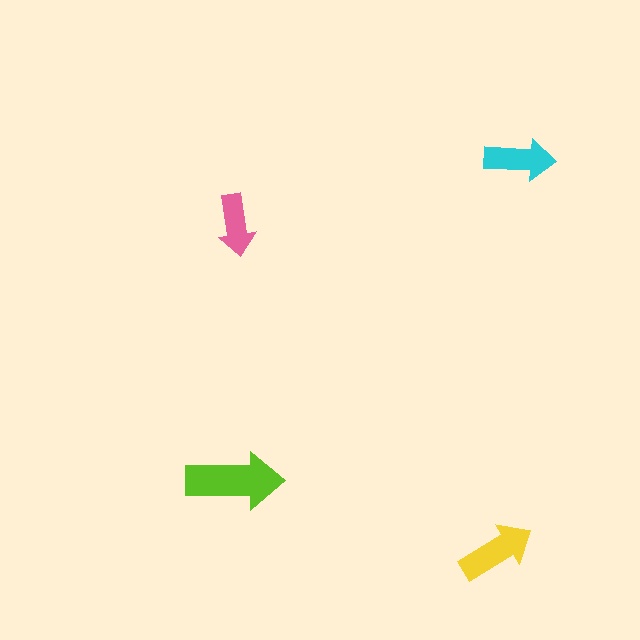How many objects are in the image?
There are 4 objects in the image.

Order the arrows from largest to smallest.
the lime one, the yellow one, the cyan one, the pink one.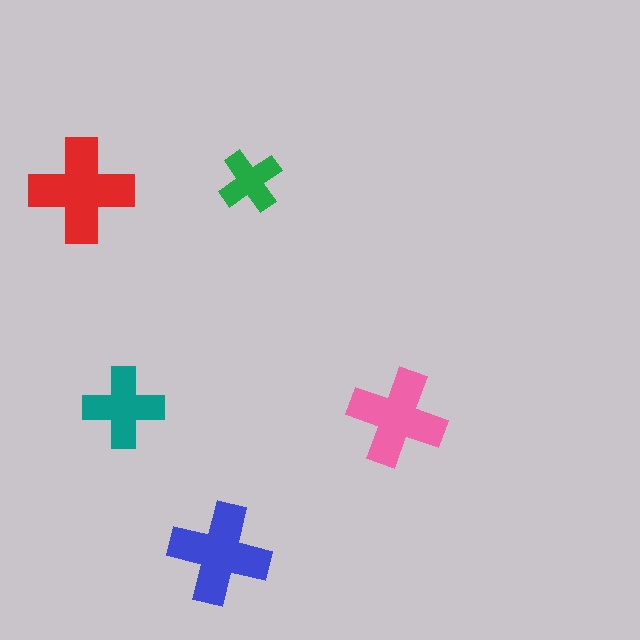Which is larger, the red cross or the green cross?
The red one.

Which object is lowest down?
The blue cross is bottommost.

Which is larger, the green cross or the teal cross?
The teal one.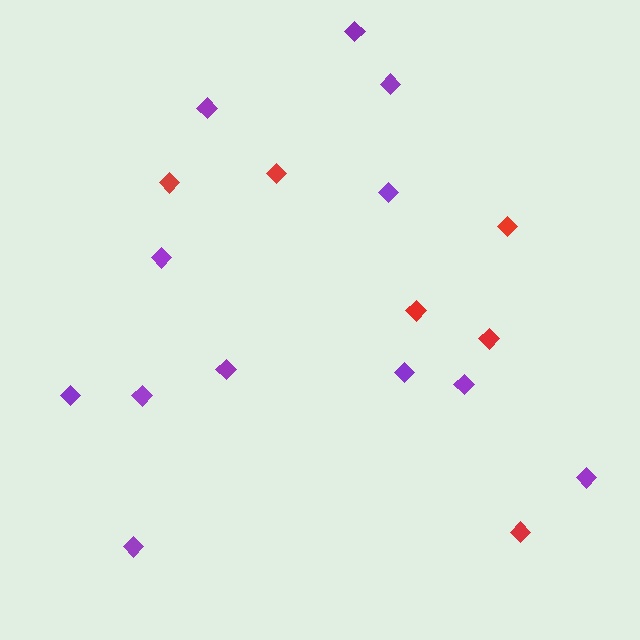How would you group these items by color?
There are 2 groups: one group of purple diamonds (12) and one group of red diamonds (6).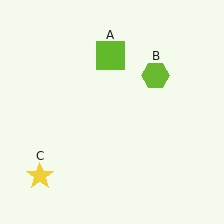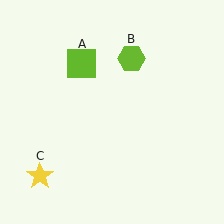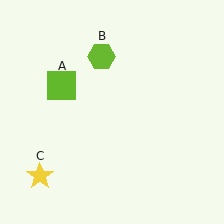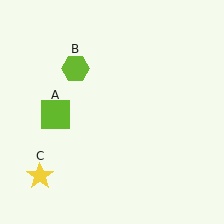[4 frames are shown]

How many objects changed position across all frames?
2 objects changed position: lime square (object A), lime hexagon (object B).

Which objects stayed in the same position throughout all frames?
Yellow star (object C) remained stationary.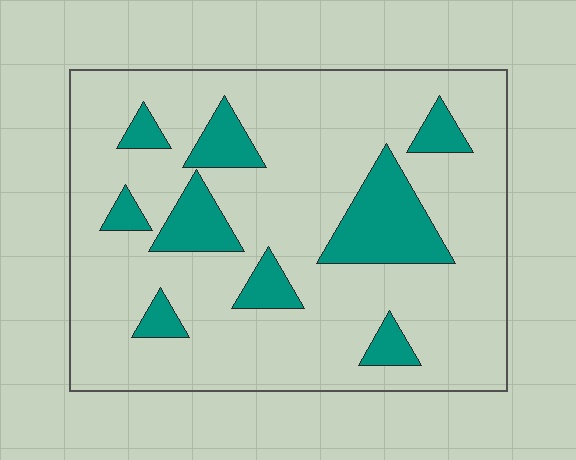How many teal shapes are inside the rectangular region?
9.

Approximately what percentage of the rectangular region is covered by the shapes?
Approximately 20%.